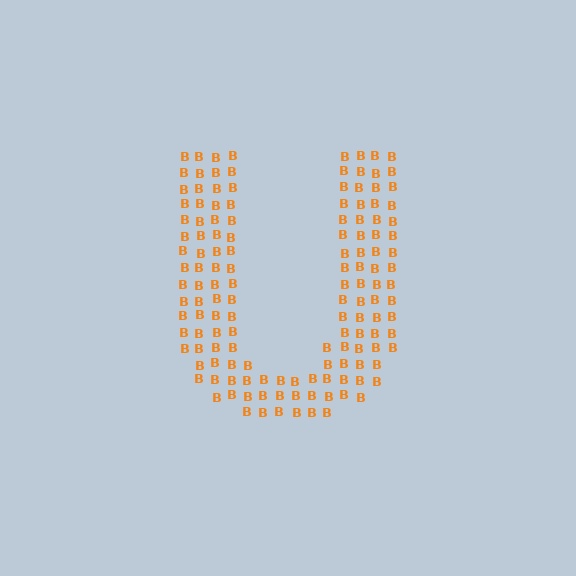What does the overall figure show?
The overall figure shows the letter U.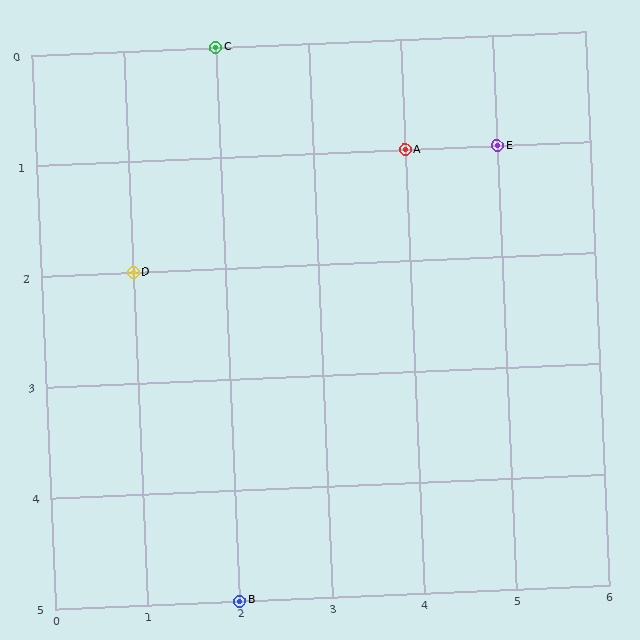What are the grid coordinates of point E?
Point E is at grid coordinates (5, 1).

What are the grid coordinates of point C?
Point C is at grid coordinates (2, 0).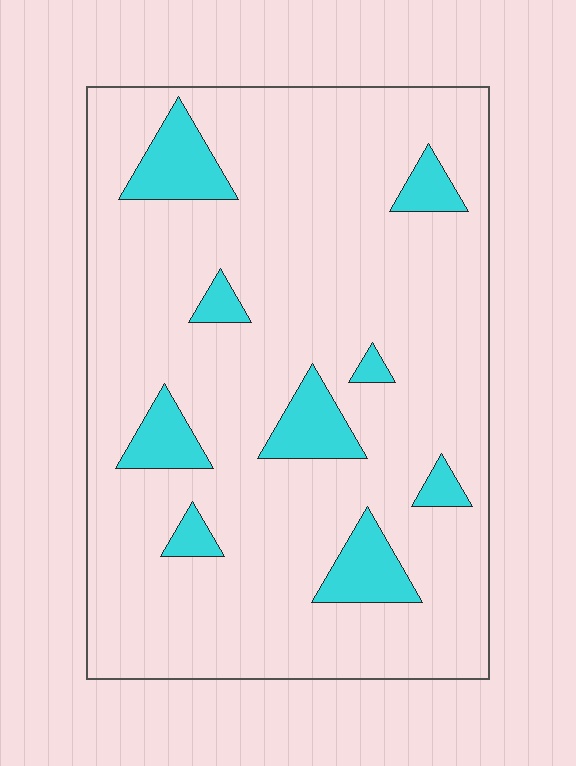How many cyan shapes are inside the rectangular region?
9.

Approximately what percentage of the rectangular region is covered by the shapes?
Approximately 15%.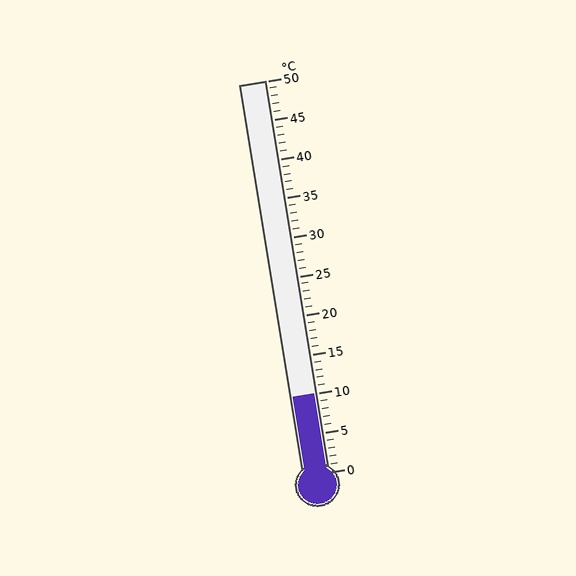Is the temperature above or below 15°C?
The temperature is below 15°C.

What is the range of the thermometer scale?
The thermometer scale ranges from 0°C to 50°C.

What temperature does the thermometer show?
The thermometer shows approximately 10°C.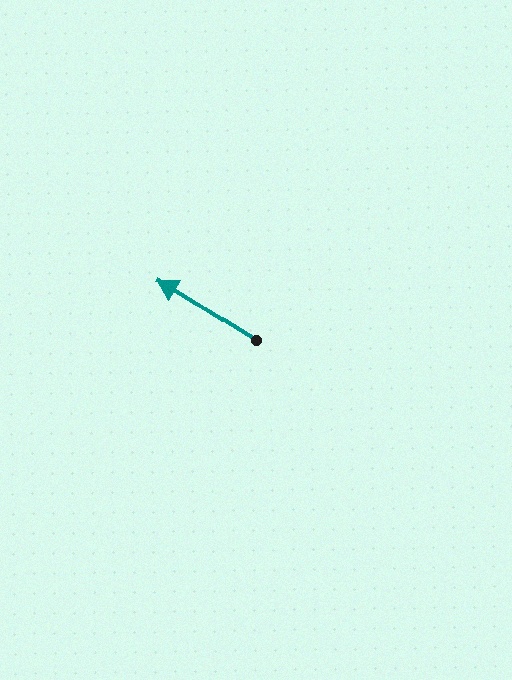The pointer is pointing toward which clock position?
Roughly 10 o'clock.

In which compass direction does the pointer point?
Northwest.